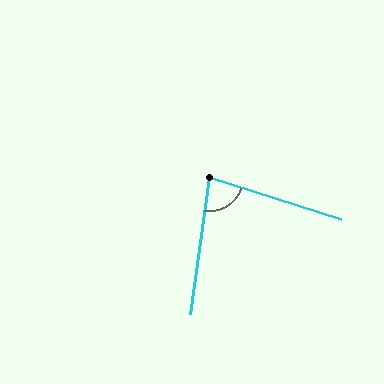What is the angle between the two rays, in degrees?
Approximately 81 degrees.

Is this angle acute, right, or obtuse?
It is acute.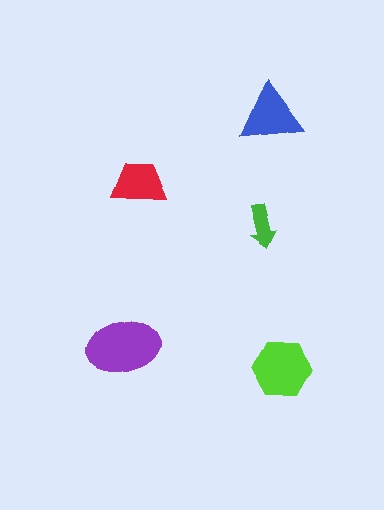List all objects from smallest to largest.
The green arrow, the red trapezoid, the blue triangle, the lime hexagon, the purple ellipse.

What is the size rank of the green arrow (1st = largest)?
5th.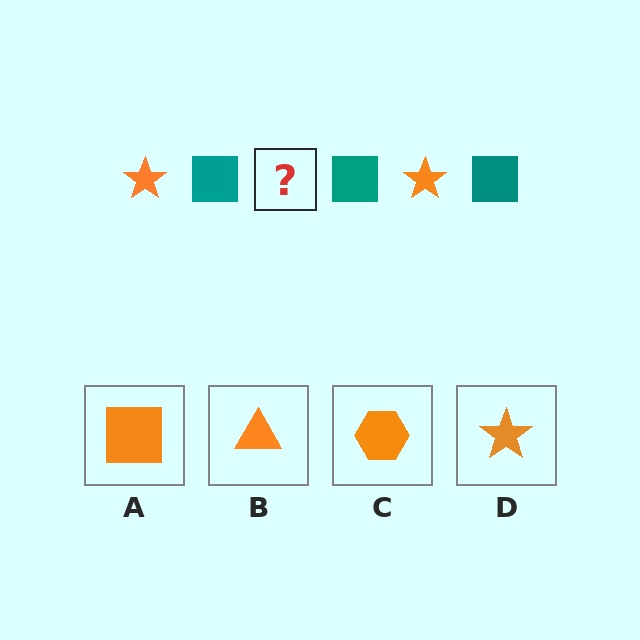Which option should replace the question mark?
Option D.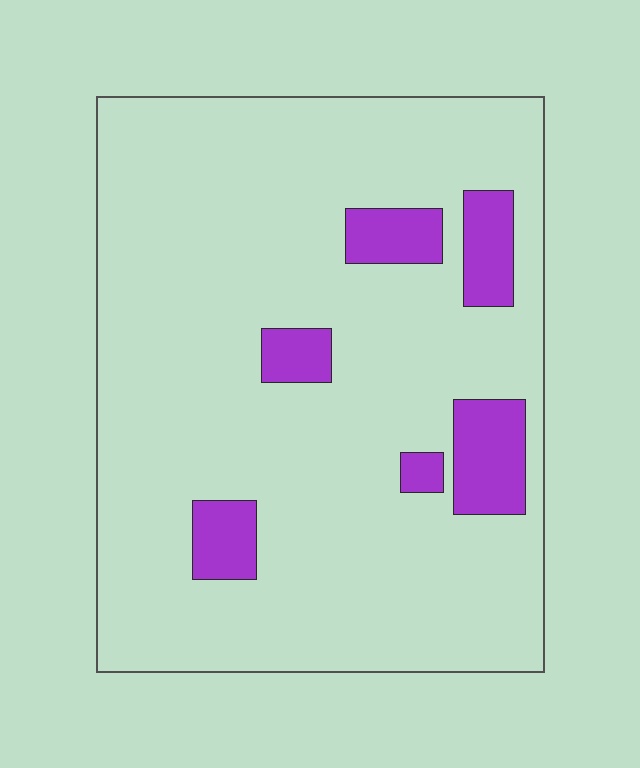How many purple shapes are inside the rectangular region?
6.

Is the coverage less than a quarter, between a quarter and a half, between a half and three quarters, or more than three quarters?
Less than a quarter.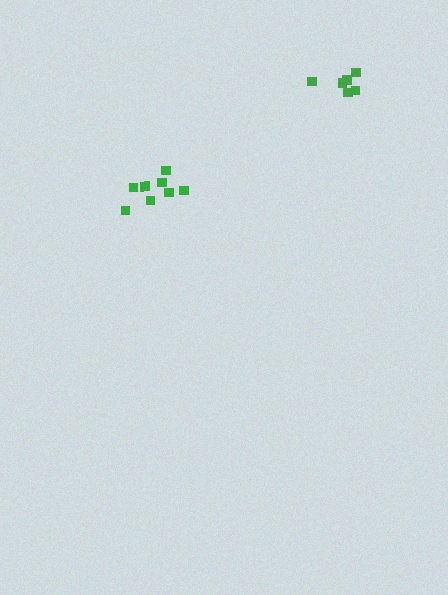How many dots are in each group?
Group 1: 6 dots, Group 2: 8 dots (14 total).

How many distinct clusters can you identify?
There are 2 distinct clusters.